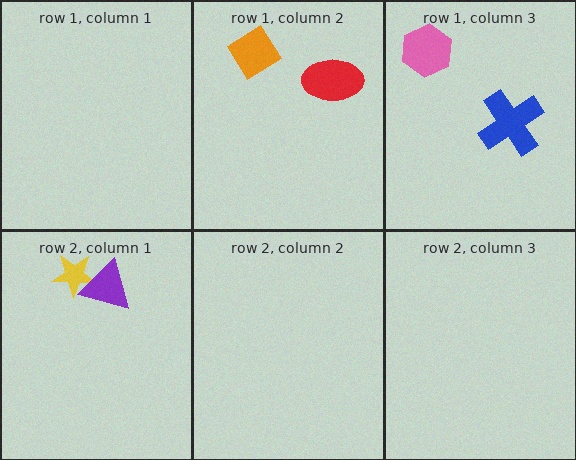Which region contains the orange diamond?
The row 1, column 2 region.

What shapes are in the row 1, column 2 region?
The red ellipse, the orange diamond.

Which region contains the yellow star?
The row 2, column 1 region.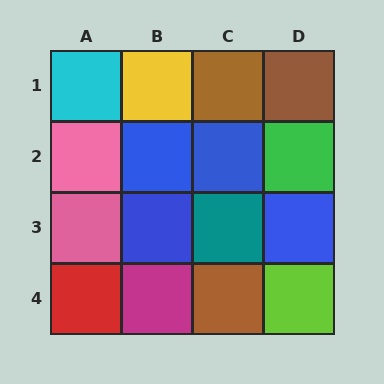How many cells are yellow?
1 cell is yellow.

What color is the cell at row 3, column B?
Blue.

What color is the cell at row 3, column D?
Blue.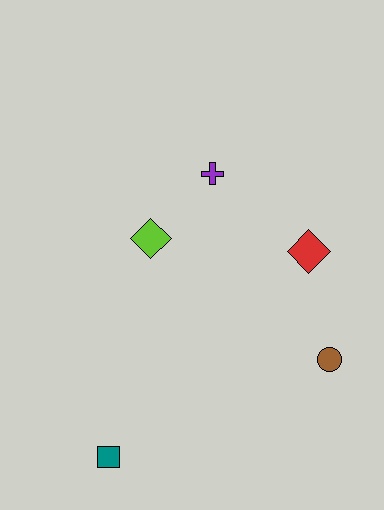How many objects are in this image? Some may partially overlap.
There are 5 objects.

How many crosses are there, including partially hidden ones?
There is 1 cross.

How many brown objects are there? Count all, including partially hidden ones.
There is 1 brown object.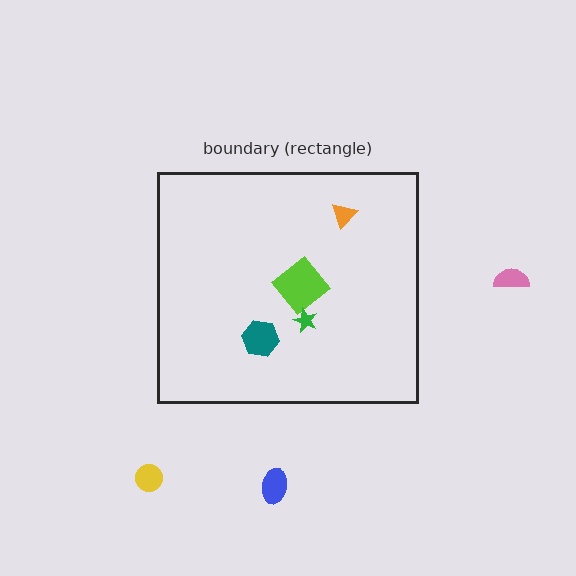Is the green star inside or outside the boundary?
Inside.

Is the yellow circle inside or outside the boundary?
Outside.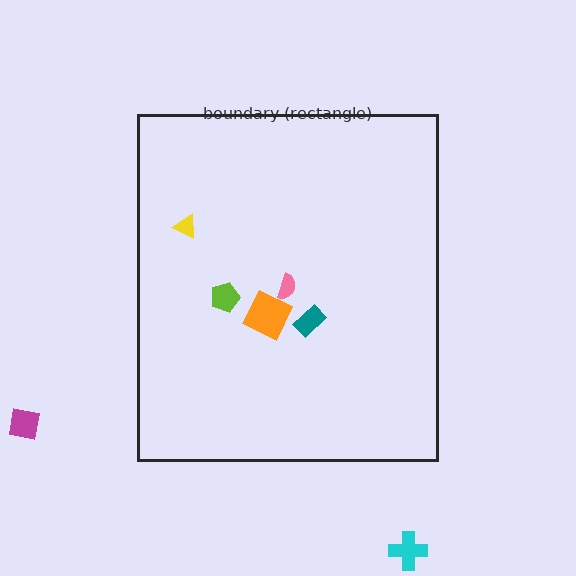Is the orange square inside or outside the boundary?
Inside.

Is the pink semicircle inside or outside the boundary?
Inside.